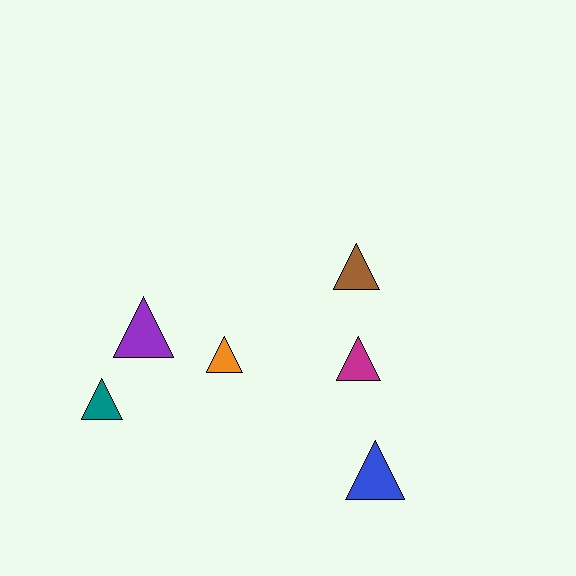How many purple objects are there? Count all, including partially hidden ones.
There is 1 purple object.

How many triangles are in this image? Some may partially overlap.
There are 6 triangles.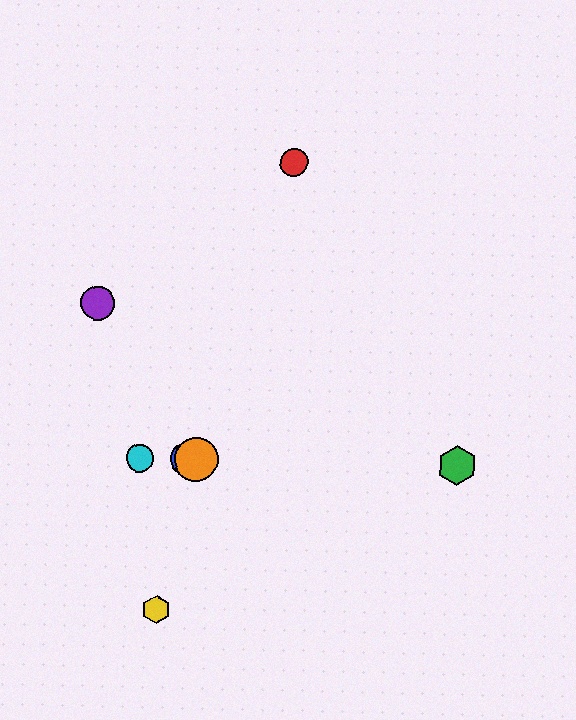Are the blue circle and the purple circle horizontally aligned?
No, the blue circle is at y≈459 and the purple circle is at y≈303.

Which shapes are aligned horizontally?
The blue circle, the green hexagon, the orange circle, the cyan circle are aligned horizontally.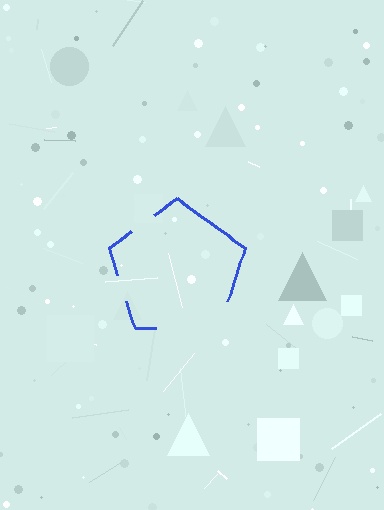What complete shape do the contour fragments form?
The contour fragments form a pentagon.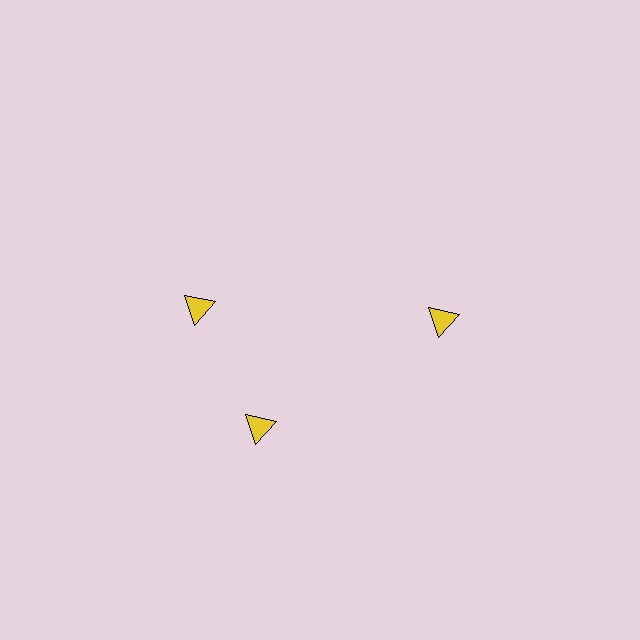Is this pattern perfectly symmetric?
No. The 3 yellow triangles are arranged in a ring, but one element near the 11 o'clock position is rotated out of alignment along the ring, breaking the 3-fold rotational symmetry.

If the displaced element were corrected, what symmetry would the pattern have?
It would have 3-fold rotational symmetry — the pattern would map onto itself every 120 degrees.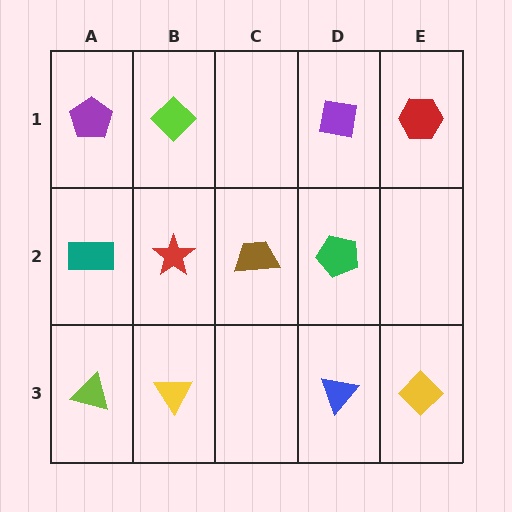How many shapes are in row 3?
4 shapes.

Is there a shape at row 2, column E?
No, that cell is empty.